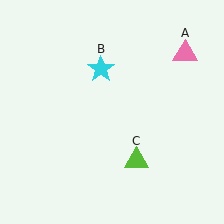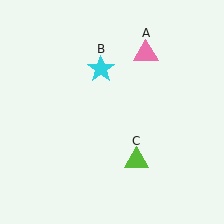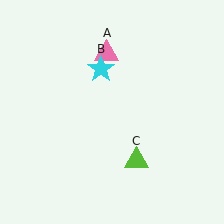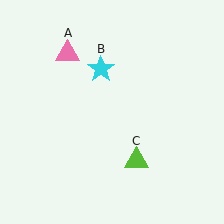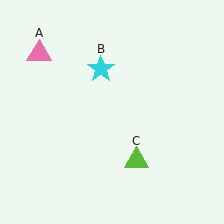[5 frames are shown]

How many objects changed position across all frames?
1 object changed position: pink triangle (object A).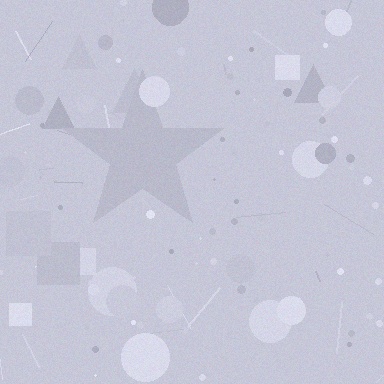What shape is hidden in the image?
A star is hidden in the image.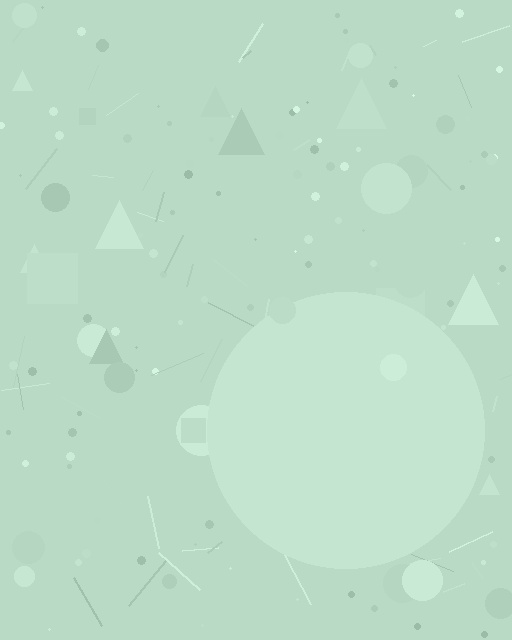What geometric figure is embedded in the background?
A circle is embedded in the background.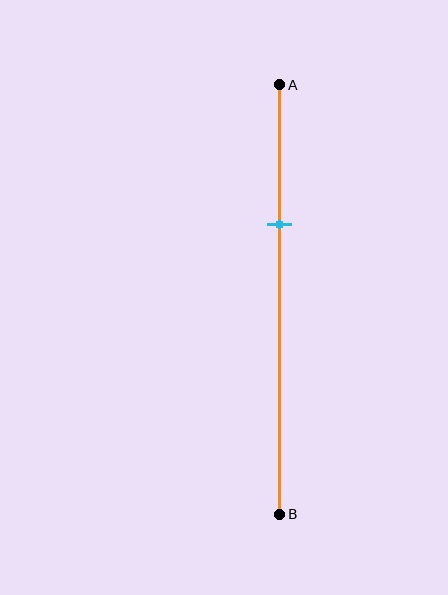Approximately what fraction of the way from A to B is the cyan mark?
The cyan mark is approximately 30% of the way from A to B.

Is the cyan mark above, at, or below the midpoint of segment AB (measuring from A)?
The cyan mark is above the midpoint of segment AB.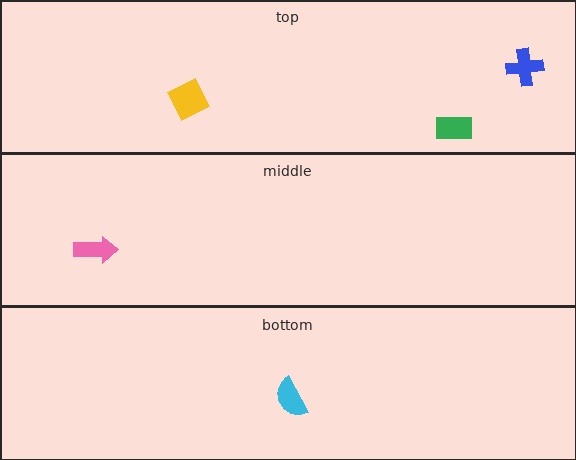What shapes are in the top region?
The yellow square, the blue cross, the green rectangle.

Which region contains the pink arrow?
The middle region.